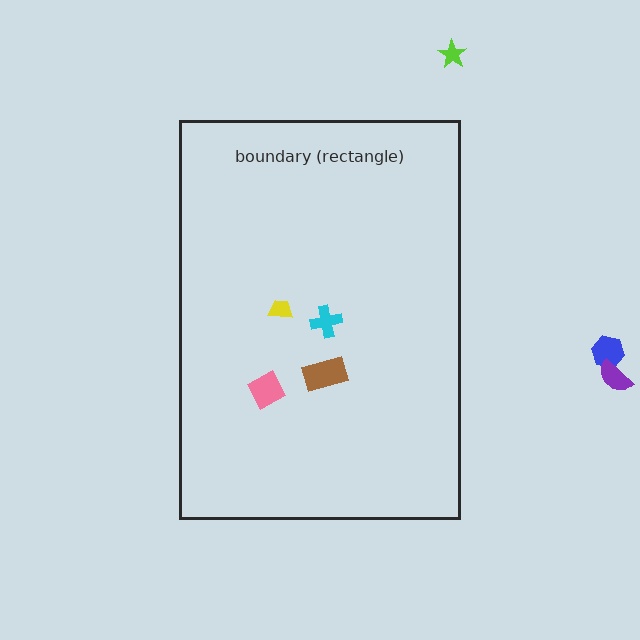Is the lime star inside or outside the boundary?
Outside.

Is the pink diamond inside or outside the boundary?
Inside.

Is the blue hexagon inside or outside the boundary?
Outside.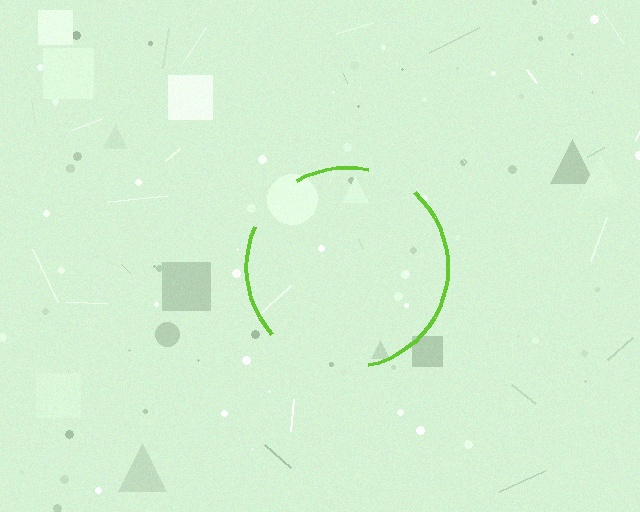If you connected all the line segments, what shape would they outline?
They would outline a circle.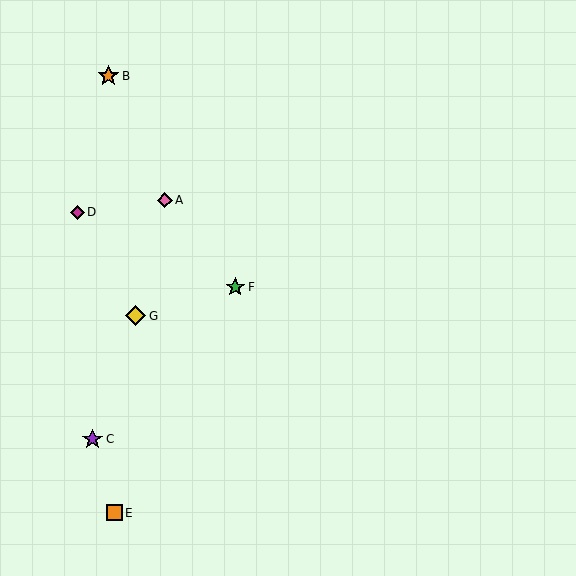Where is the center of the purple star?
The center of the purple star is at (92, 439).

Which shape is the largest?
The orange star (labeled B) is the largest.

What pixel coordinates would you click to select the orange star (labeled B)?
Click at (108, 76) to select the orange star B.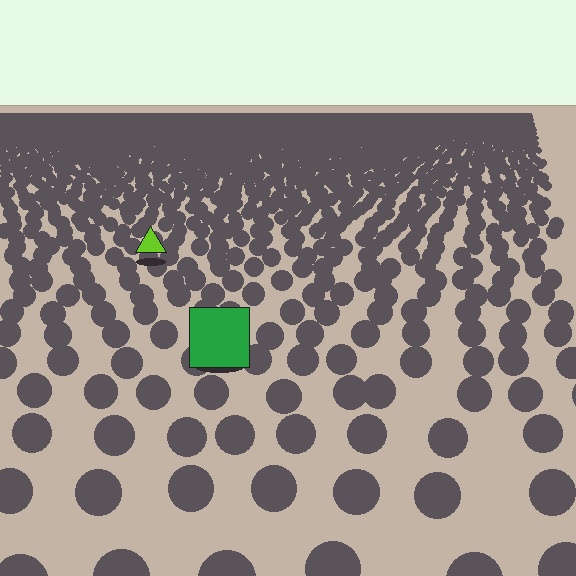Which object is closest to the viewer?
The green square is closest. The texture marks near it are larger and more spread out.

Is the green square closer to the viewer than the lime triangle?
Yes. The green square is closer — you can tell from the texture gradient: the ground texture is coarser near it.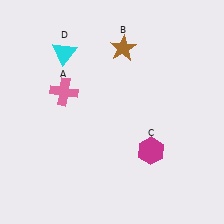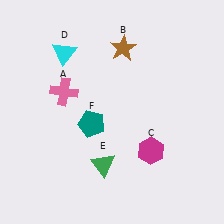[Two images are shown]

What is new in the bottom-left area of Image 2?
A green triangle (E) was added in the bottom-left area of Image 2.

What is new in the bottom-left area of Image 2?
A teal pentagon (F) was added in the bottom-left area of Image 2.